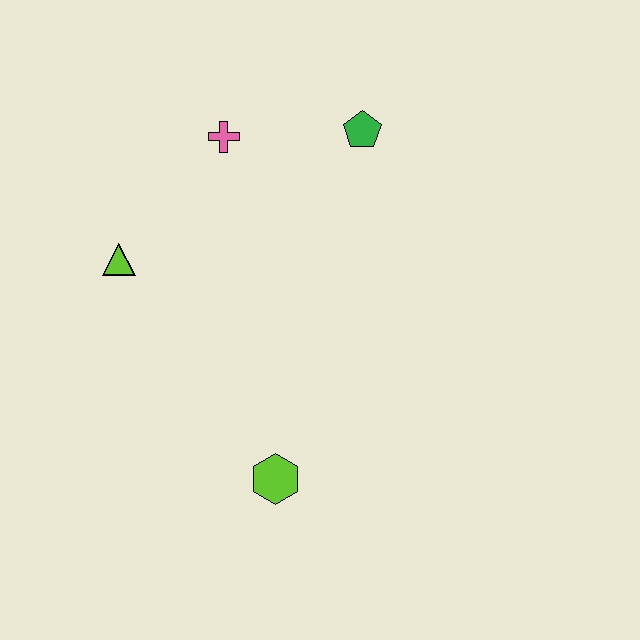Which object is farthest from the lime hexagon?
The green pentagon is farthest from the lime hexagon.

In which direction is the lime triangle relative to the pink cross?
The lime triangle is below the pink cross.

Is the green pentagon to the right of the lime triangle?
Yes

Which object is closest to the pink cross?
The green pentagon is closest to the pink cross.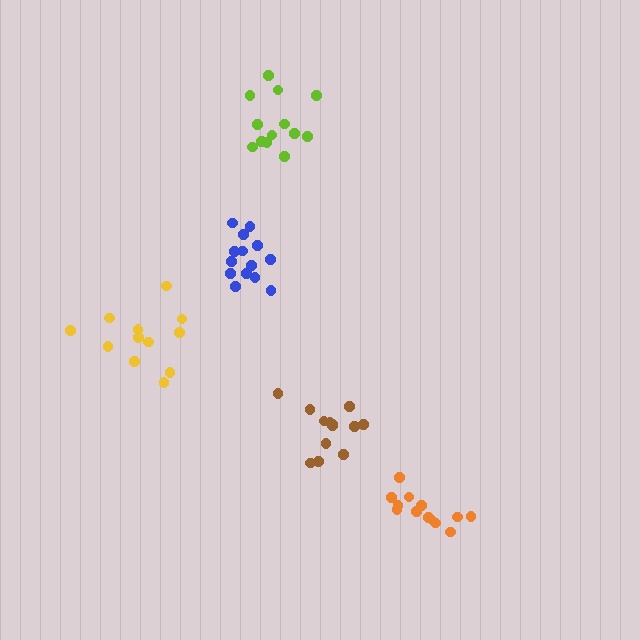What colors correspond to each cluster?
The clusters are colored: brown, blue, orange, yellow, lime.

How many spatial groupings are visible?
There are 5 spatial groupings.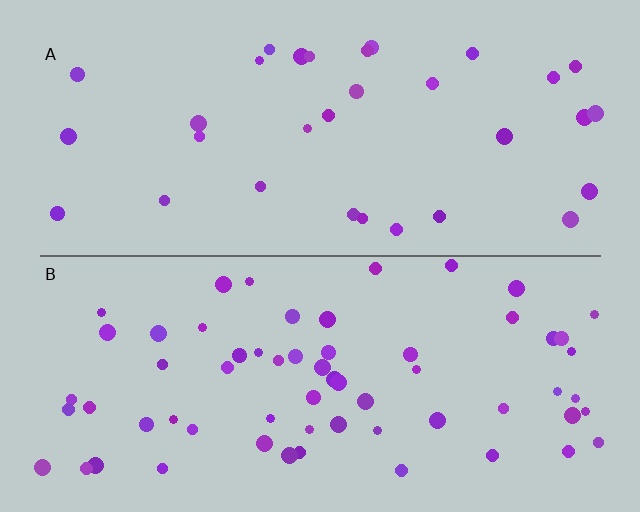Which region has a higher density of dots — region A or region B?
B (the bottom).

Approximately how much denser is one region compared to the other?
Approximately 2.0× — region B over region A.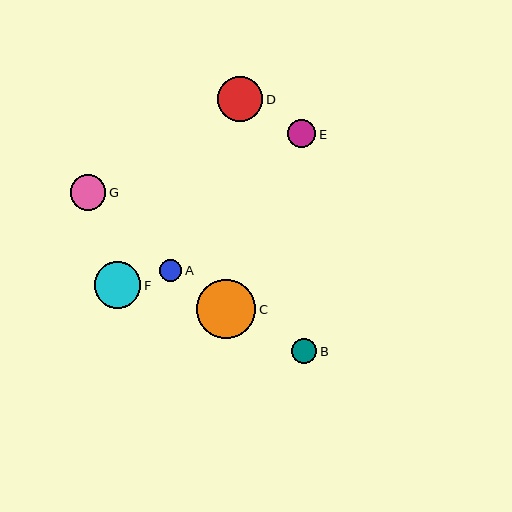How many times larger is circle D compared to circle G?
Circle D is approximately 1.3 times the size of circle G.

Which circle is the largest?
Circle C is the largest with a size of approximately 59 pixels.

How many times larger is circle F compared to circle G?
Circle F is approximately 1.3 times the size of circle G.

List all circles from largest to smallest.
From largest to smallest: C, F, D, G, E, B, A.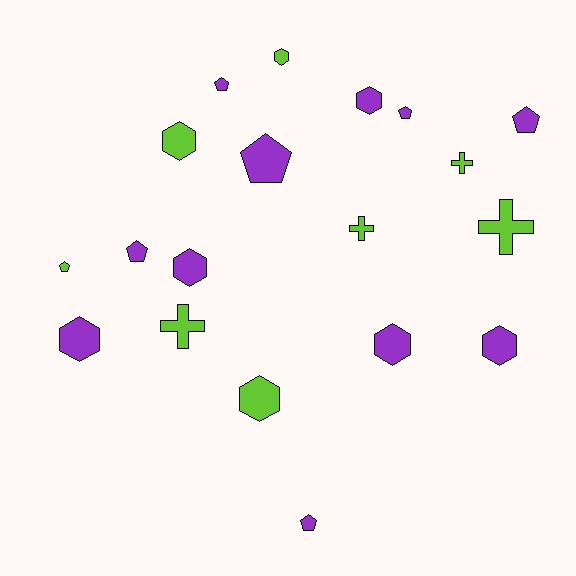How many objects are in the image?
There are 19 objects.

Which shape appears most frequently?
Hexagon, with 8 objects.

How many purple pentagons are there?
There are 6 purple pentagons.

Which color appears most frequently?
Purple, with 11 objects.